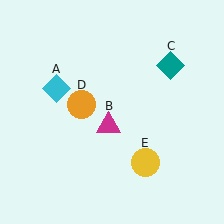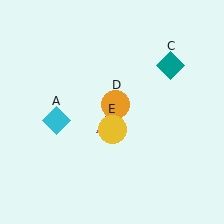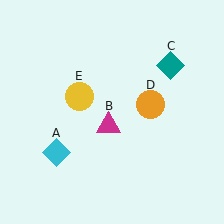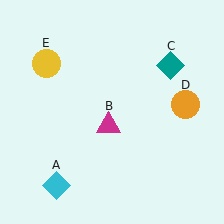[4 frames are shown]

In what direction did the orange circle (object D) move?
The orange circle (object D) moved right.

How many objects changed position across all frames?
3 objects changed position: cyan diamond (object A), orange circle (object D), yellow circle (object E).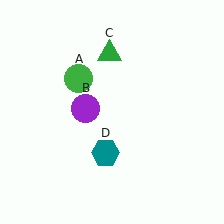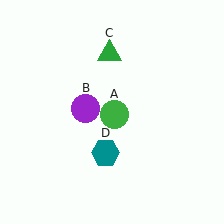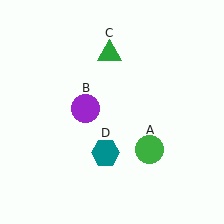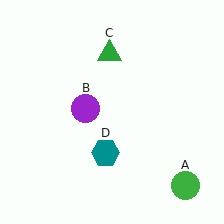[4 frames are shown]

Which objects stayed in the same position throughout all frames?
Purple circle (object B) and green triangle (object C) and teal hexagon (object D) remained stationary.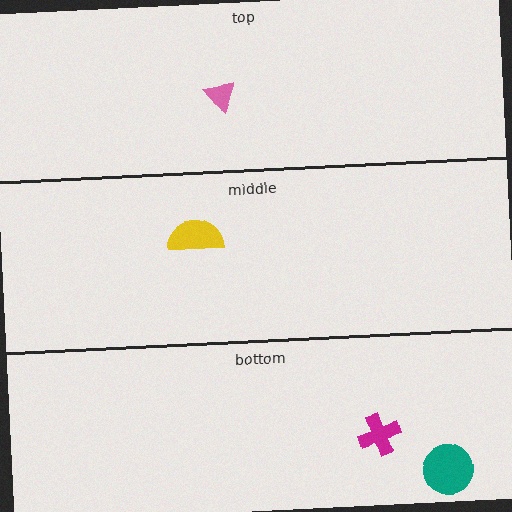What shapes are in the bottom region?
The teal circle, the magenta cross.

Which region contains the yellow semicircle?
The middle region.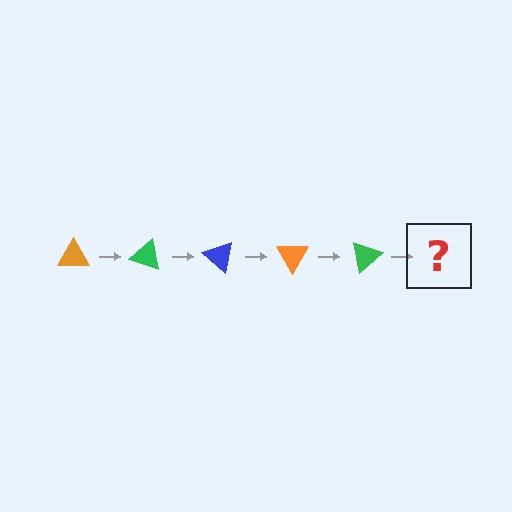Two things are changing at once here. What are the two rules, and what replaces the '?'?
The two rules are that it rotates 20 degrees each step and the color cycles through orange, green, and blue. The '?' should be a blue triangle, rotated 100 degrees from the start.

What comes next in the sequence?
The next element should be a blue triangle, rotated 100 degrees from the start.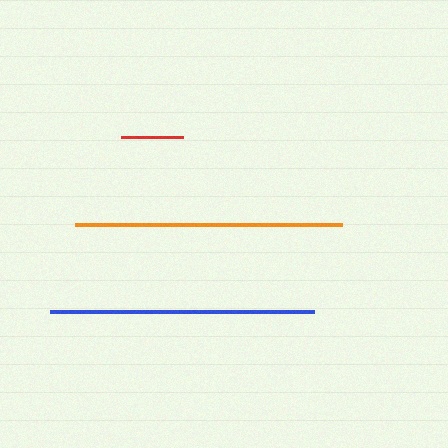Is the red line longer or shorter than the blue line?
The blue line is longer than the red line.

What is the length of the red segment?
The red segment is approximately 62 pixels long.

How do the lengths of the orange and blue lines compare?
The orange and blue lines are approximately the same length.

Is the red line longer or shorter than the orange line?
The orange line is longer than the red line.